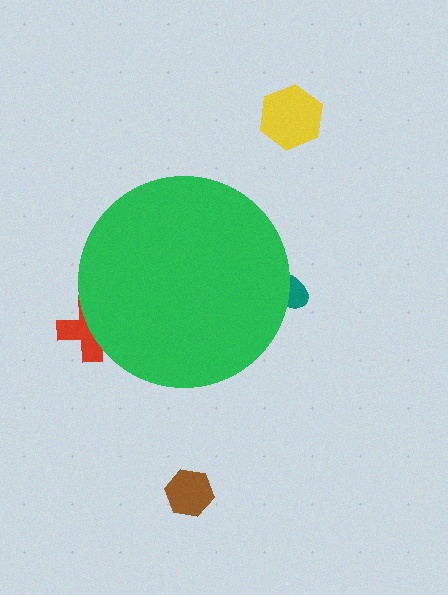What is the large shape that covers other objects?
A green circle.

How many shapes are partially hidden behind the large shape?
2 shapes are partially hidden.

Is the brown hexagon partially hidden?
No, the brown hexagon is fully visible.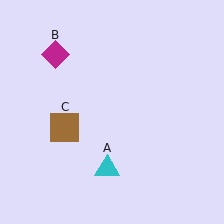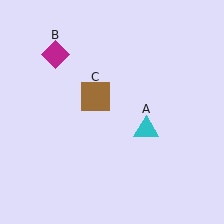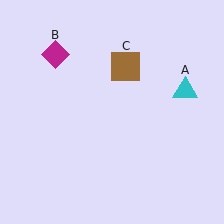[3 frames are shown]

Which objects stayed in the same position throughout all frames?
Magenta diamond (object B) remained stationary.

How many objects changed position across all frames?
2 objects changed position: cyan triangle (object A), brown square (object C).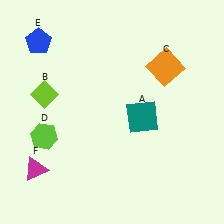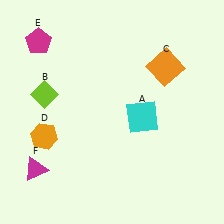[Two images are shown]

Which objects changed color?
A changed from teal to cyan. D changed from lime to orange. E changed from blue to magenta.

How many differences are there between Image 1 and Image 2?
There are 3 differences between the two images.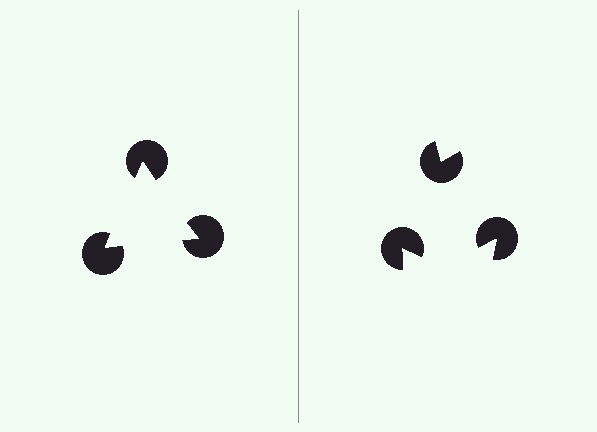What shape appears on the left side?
An illusory triangle.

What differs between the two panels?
The pac-man discs are positioned identically on both sides; only the wedge orientations differ. On the left they align to a triangle; on the right they are misaligned.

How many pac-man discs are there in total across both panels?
6 — 3 on each side.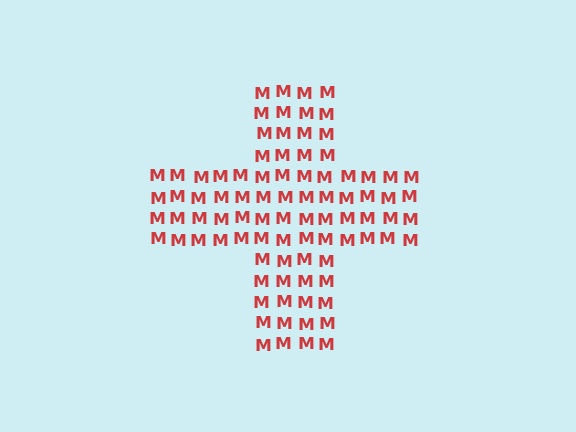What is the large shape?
The large shape is a cross.